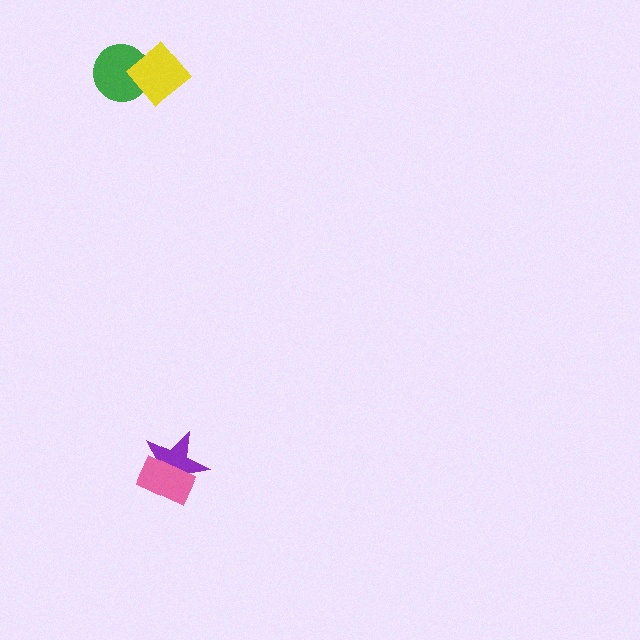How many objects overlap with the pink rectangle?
1 object overlaps with the pink rectangle.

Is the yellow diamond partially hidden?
No, no other shape covers it.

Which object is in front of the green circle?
The yellow diamond is in front of the green circle.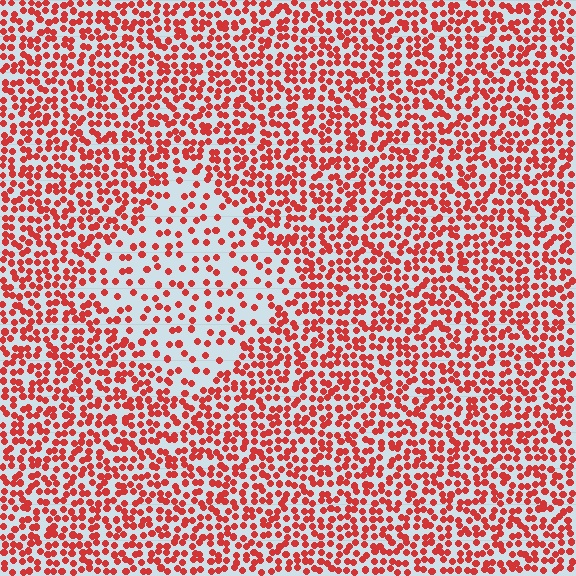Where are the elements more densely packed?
The elements are more densely packed outside the diamond boundary.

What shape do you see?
I see a diamond.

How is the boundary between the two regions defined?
The boundary is defined by a change in element density (approximately 2.1x ratio). All elements are the same color, size, and shape.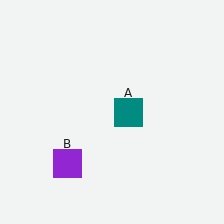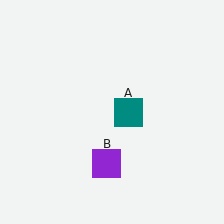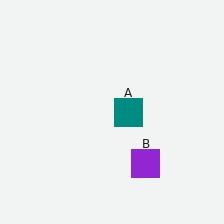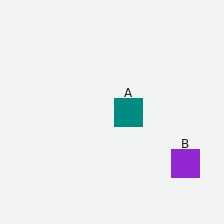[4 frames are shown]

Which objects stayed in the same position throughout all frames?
Teal square (object A) remained stationary.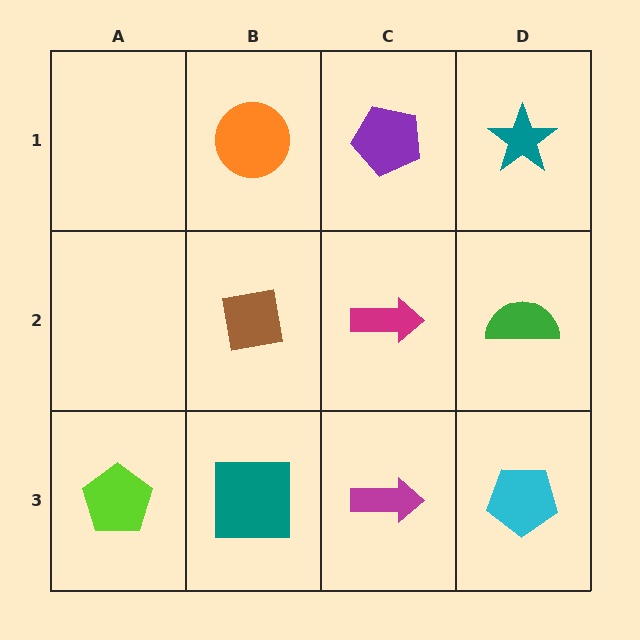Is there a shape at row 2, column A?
No, that cell is empty.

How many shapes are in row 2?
3 shapes.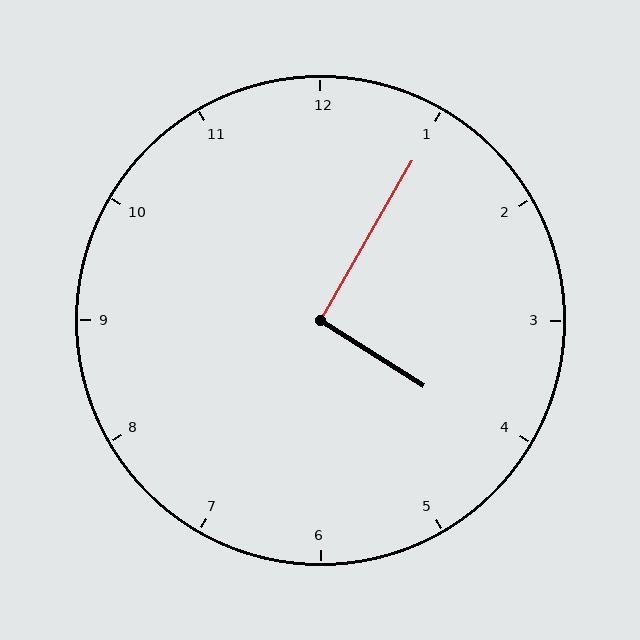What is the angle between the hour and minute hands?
Approximately 92 degrees.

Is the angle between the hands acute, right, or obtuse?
It is right.